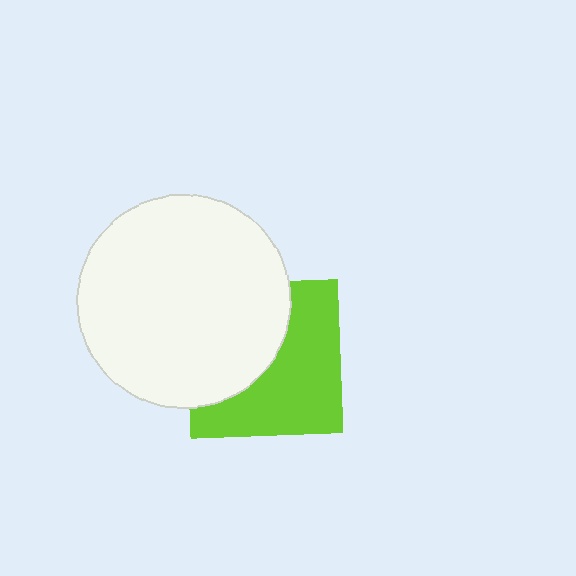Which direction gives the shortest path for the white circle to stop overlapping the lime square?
Moving left gives the shortest separation.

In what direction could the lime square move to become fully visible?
The lime square could move right. That would shift it out from behind the white circle entirely.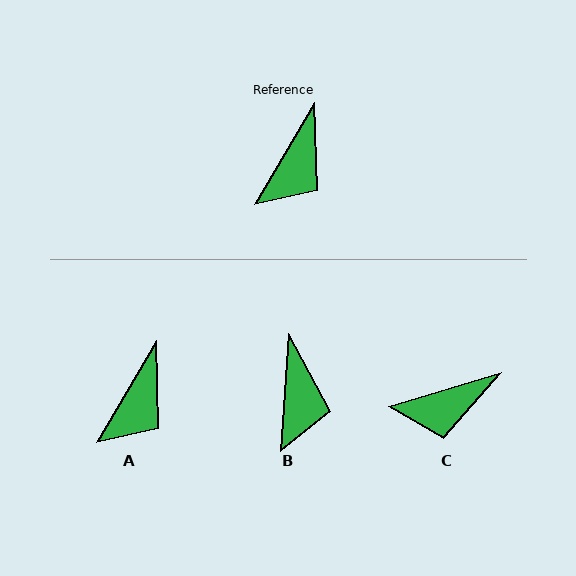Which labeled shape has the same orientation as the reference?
A.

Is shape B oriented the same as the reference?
No, it is off by about 27 degrees.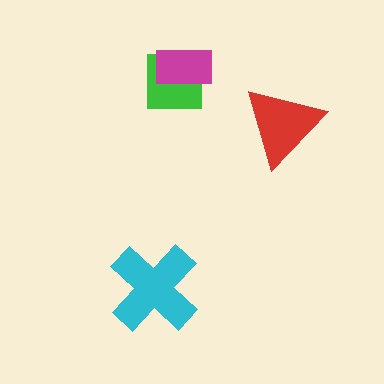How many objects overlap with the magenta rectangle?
1 object overlaps with the magenta rectangle.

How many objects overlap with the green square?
1 object overlaps with the green square.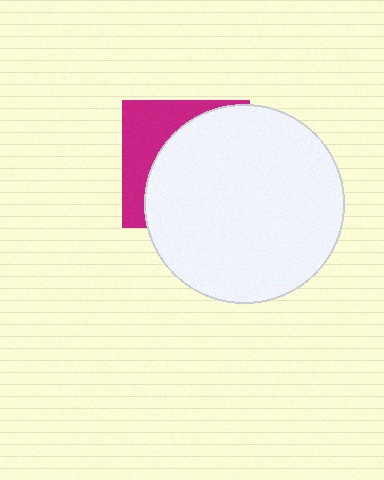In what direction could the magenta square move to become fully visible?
The magenta square could move left. That would shift it out from behind the white circle entirely.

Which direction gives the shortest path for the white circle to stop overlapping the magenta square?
Moving right gives the shortest separation.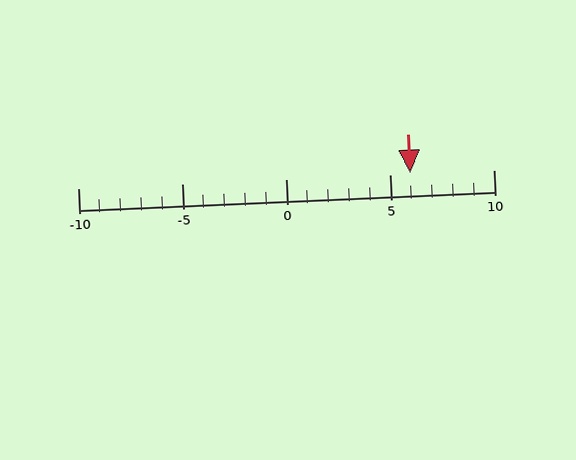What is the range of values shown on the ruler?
The ruler shows values from -10 to 10.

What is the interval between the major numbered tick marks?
The major tick marks are spaced 5 units apart.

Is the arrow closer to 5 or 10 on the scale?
The arrow is closer to 5.